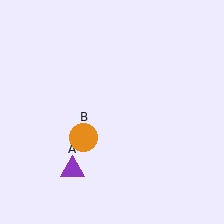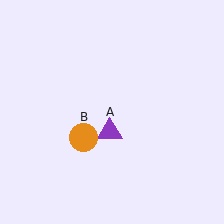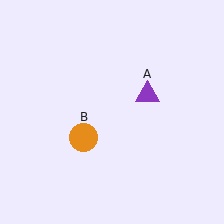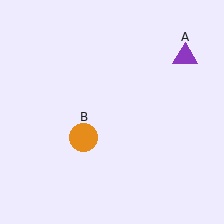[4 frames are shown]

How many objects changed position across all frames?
1 object changed position: purple triangle (object A).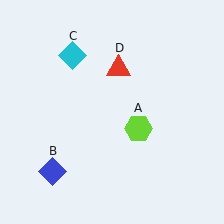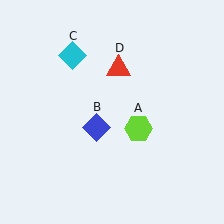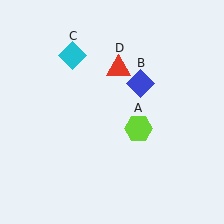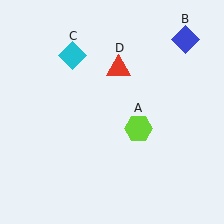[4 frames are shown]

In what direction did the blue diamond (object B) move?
The blue diamond (object B) moved up and to the right.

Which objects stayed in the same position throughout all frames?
Lime hexagon (object A) and cyan diamond (object C) and red triangle (object D) remained stationary.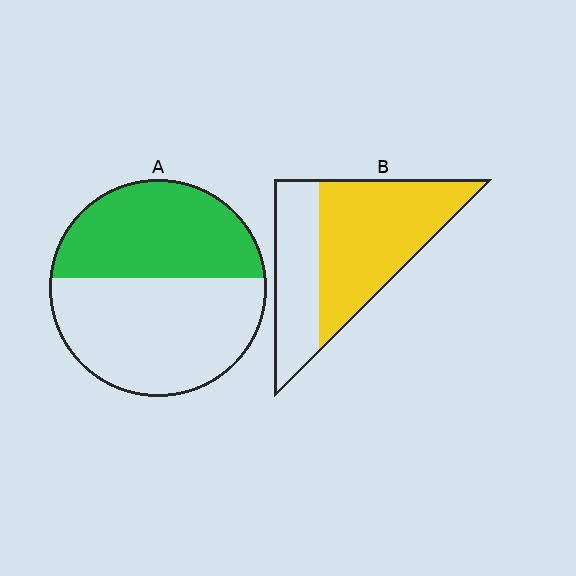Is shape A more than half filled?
No.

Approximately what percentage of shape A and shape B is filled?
A is approximately 45% and B is approximately 65%.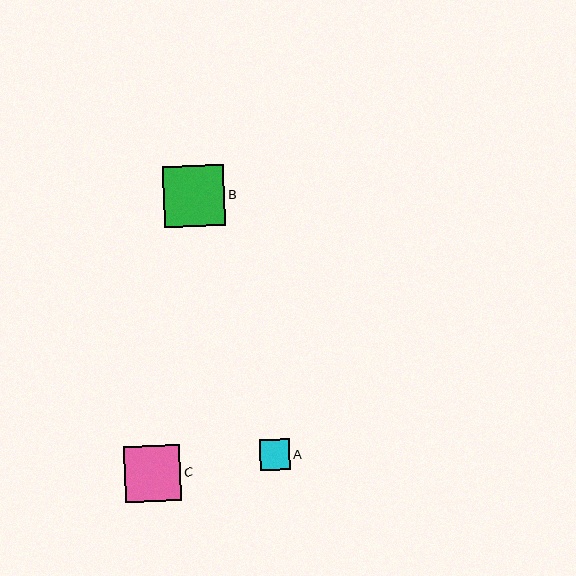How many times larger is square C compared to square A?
Square C is approximately 1.8 times the size of square A.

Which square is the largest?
Square B is the largest with a size of approximately 61 pixels.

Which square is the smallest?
Square A is the smallest with a size of approximately 30 pixels.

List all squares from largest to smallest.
From largest to smallest: B, C, A.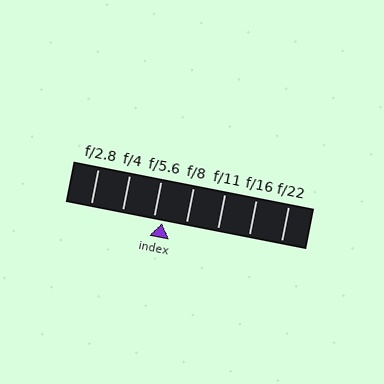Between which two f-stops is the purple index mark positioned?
The index mark is between f/5.6 and f/8.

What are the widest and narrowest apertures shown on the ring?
The widest aperture shown is f/2.8 and the narrowest is f/22.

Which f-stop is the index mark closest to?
The index mark is closest to f/5.6.